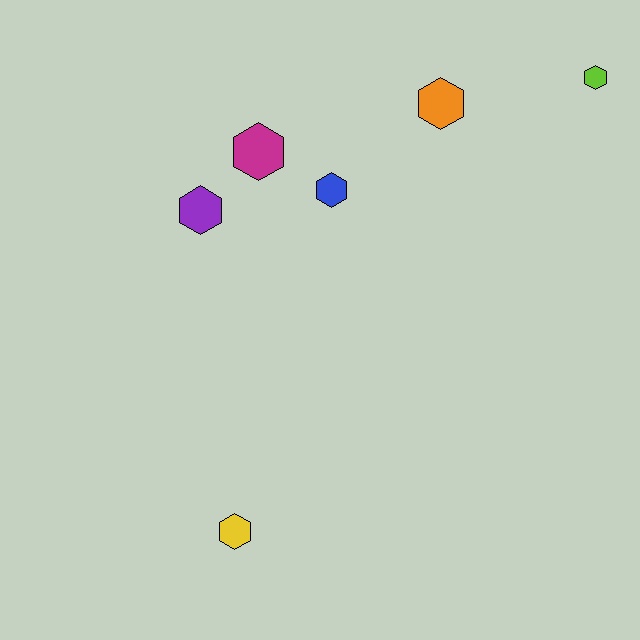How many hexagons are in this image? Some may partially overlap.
There are 6 hexagons.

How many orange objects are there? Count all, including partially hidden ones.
There is 1 orange object.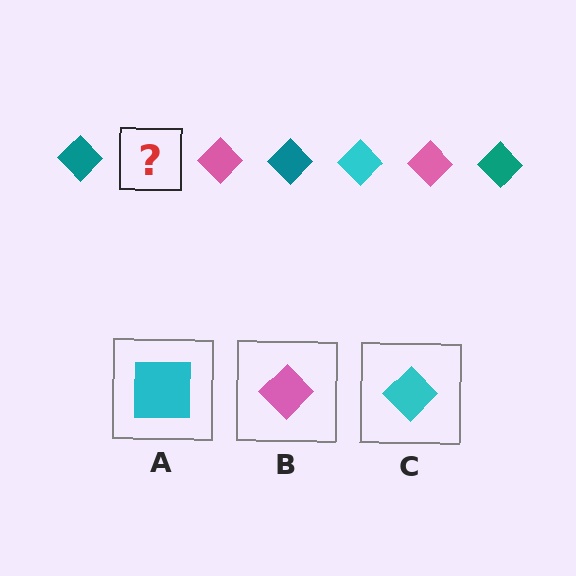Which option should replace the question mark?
Option C.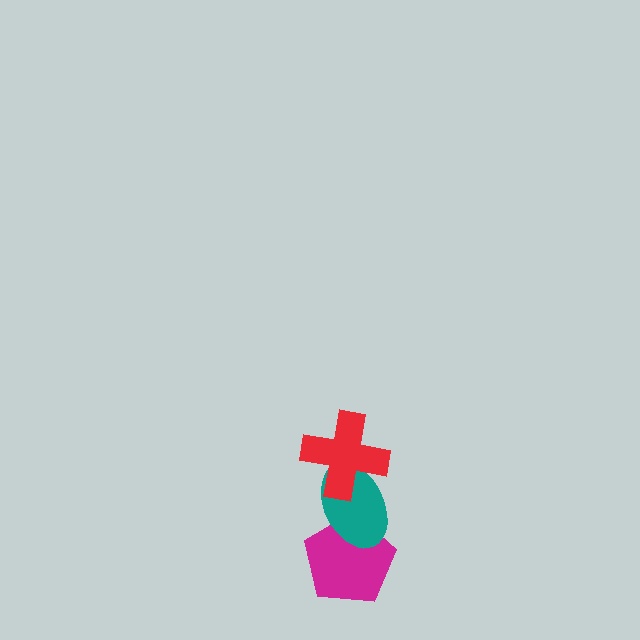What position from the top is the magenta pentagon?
The magenta pentagon is 3rd from the top.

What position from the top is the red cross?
The red cross is 1st from the top.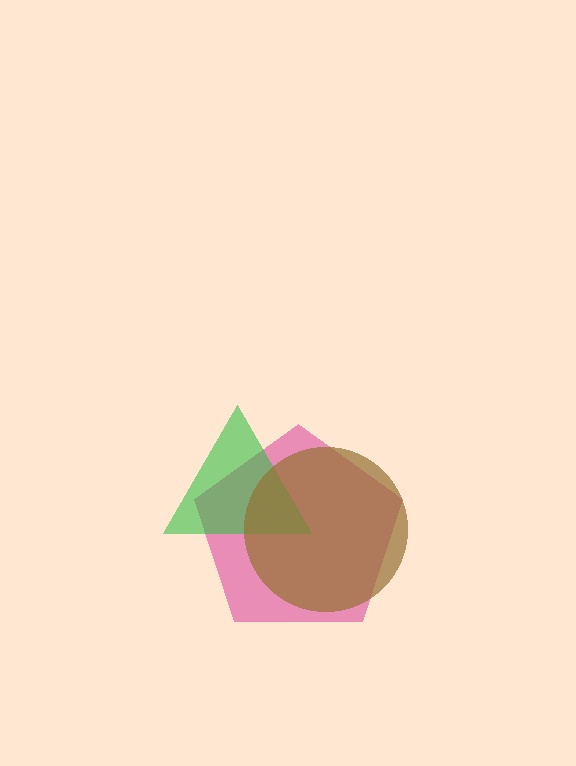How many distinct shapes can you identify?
There are 3 distinct shapes: a pink pentagon, a green triangle, a brown circle.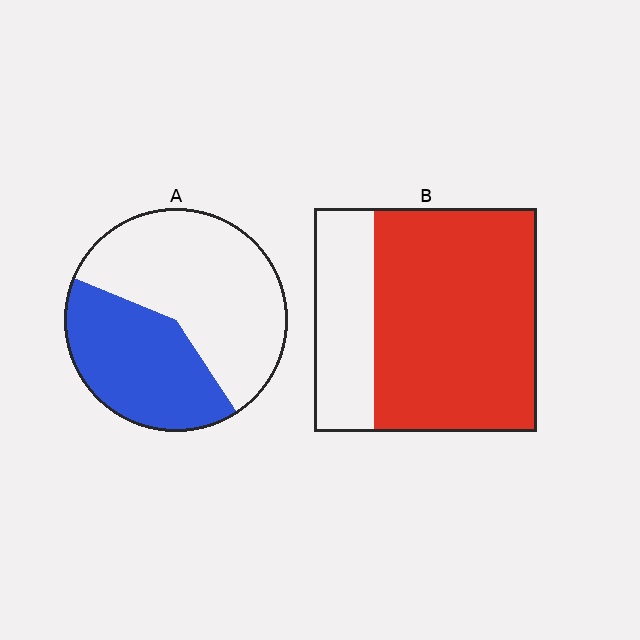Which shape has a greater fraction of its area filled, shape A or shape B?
Shape B.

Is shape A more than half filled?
No.